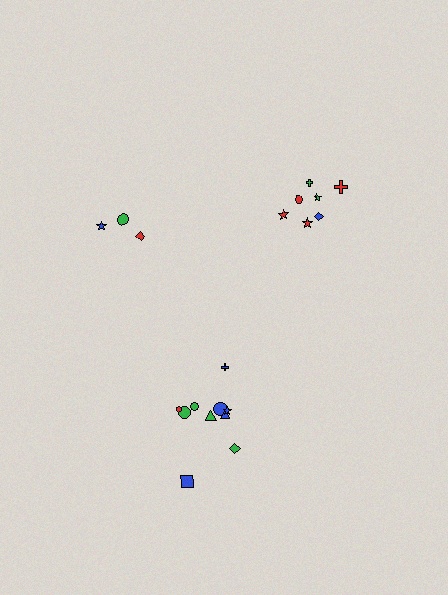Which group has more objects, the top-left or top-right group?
The top-right group.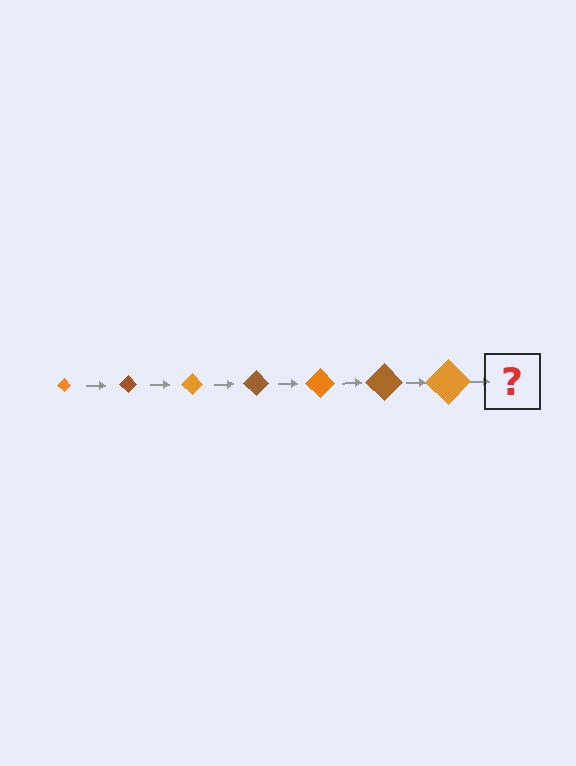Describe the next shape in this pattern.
It should be a brown diamond, larger than the previous one.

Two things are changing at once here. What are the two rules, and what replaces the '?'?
The two rules are that the diamond grows larger each step and the color cycles through orange and brown. The '?' should be a brown diamond, larger than the previous one.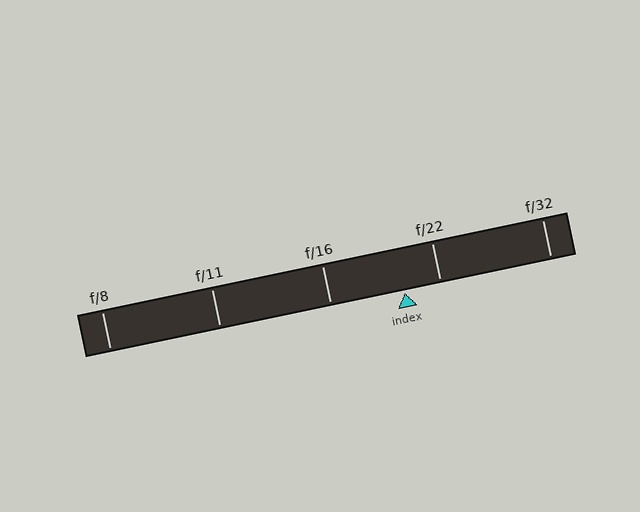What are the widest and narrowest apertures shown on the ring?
The widest aperture shown is f/8 and the narrowest is f/32.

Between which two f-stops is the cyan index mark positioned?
The index mark is between f/16 and f/22.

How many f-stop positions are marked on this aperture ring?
There are 5 f-stop positions marked.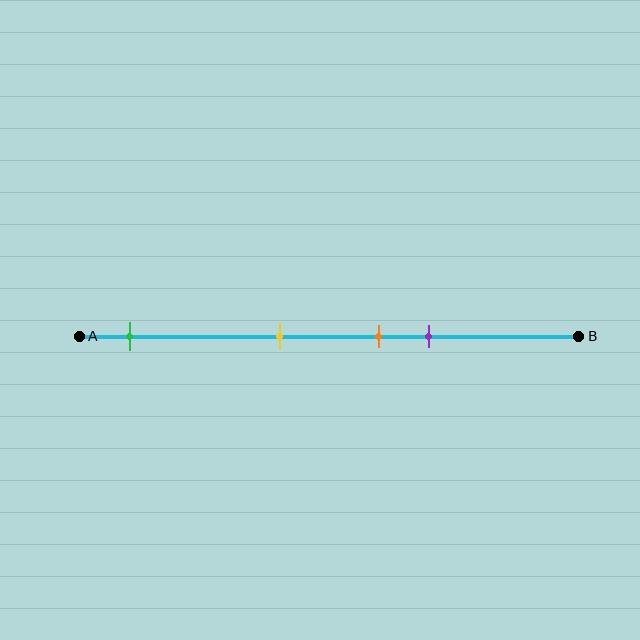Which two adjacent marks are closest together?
The orange and purple marks are the closest adjacent pair.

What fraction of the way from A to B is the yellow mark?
The yellow mark is approximately 40% (0.4) of the way from A to B.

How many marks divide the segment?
There are 4 marks dividing the segment.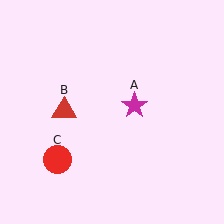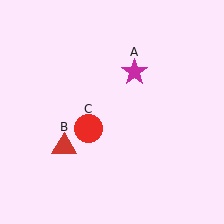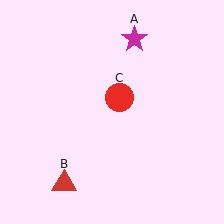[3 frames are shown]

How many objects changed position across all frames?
3 objects changed position: magenta star (object A), red triangle (object B), red circle (object C).